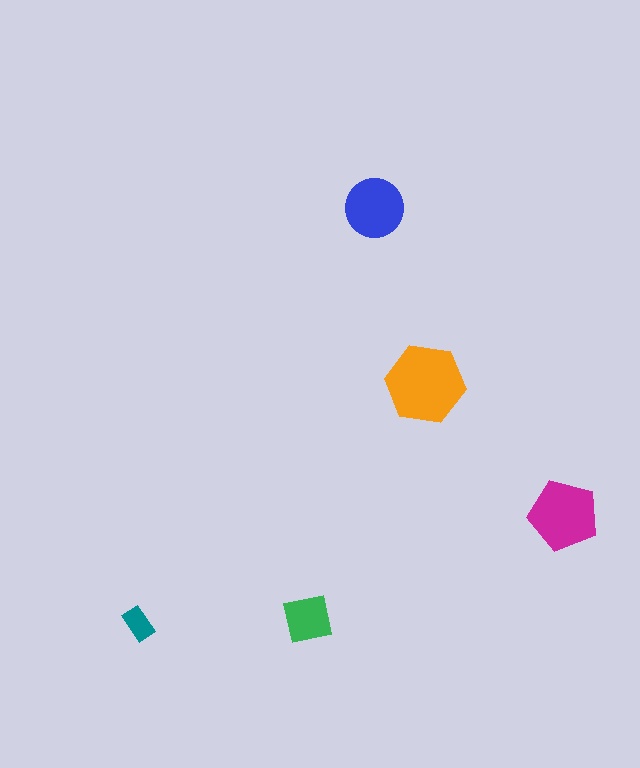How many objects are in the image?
There are 5 objects in the image.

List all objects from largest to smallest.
The orange hexagon, the magenta pentagon, the blue circle, the green square, the teal rectangle.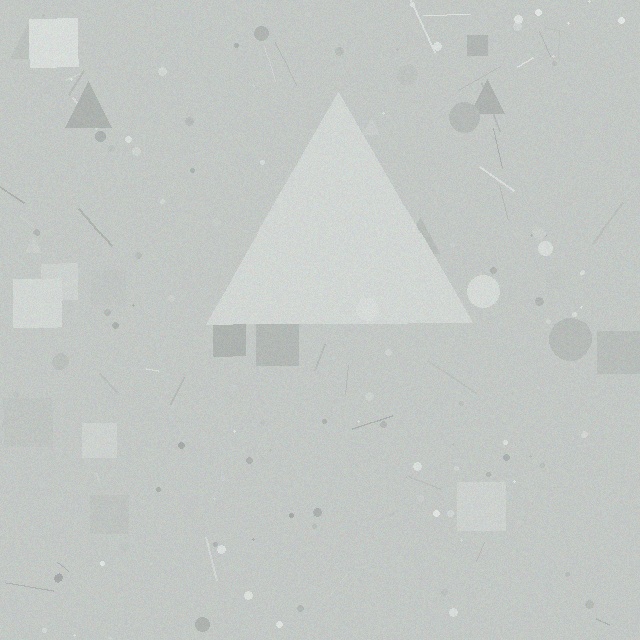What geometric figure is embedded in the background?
A triangle is embedded in the background.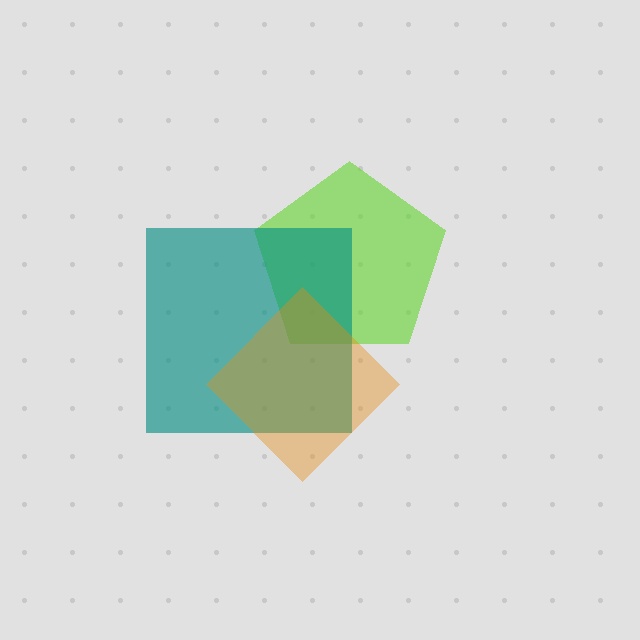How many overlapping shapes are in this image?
There are 3 overlapping shapes in the image.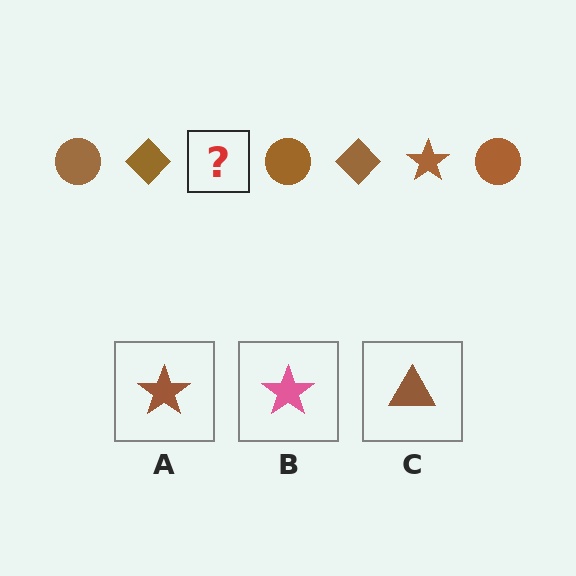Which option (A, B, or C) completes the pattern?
A.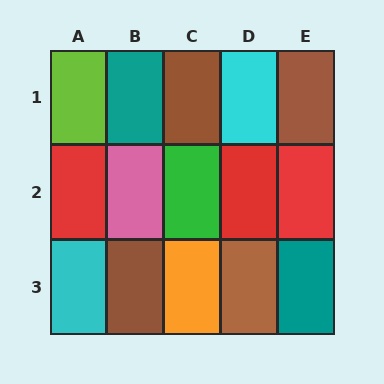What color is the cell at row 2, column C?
Green.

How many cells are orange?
1 cell is orange.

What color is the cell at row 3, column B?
Brown.